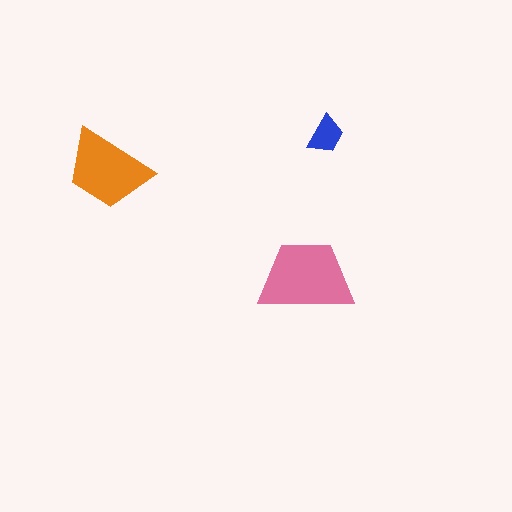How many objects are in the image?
There are 3 objects in the image.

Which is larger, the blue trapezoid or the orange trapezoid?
The orange one.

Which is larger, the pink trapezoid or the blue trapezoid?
The pink one.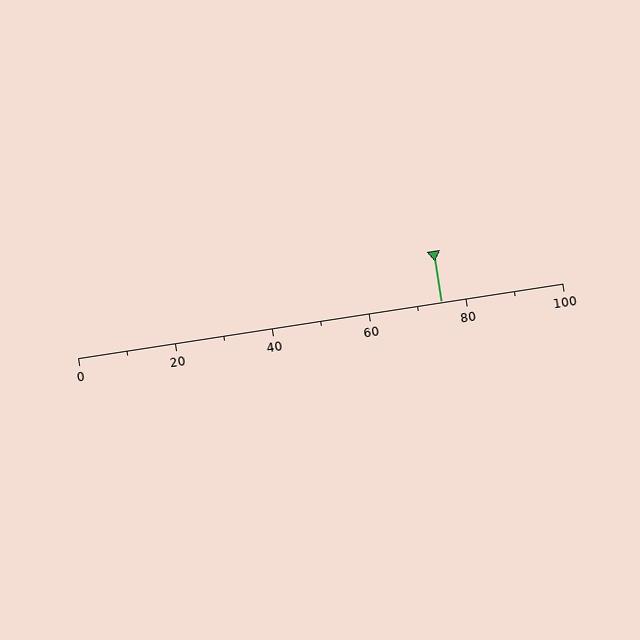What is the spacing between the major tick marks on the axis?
The major ticks are spaced 20 apart.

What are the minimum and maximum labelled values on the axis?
The axis runs from 0 to 100.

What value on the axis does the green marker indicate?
The marker indicates approximately 75.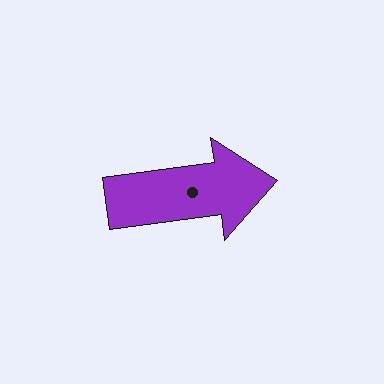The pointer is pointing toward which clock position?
Roughly 3 o'clock.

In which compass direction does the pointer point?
East.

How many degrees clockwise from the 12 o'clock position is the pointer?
Approximately 82 degrees.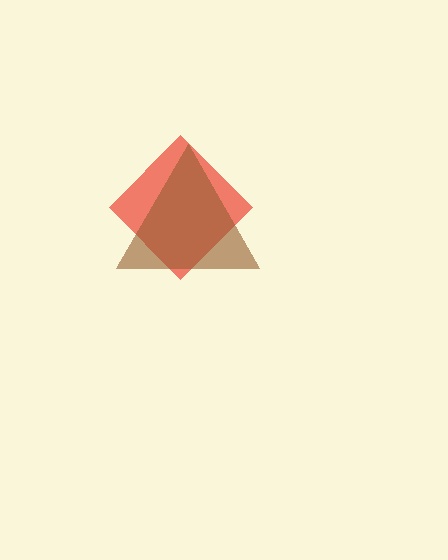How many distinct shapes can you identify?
There are 2 distinct shapes: a red diamond, a brown triangle.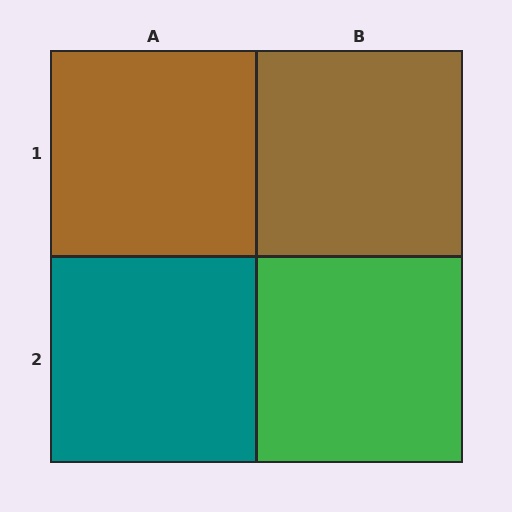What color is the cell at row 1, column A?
Brown.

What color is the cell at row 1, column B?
Brown.